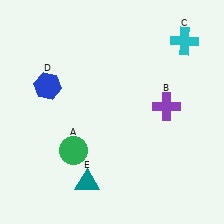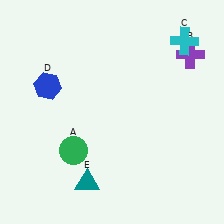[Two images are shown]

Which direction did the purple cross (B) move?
The purple cross (B) moved up.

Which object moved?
The purple cross (B) moved up.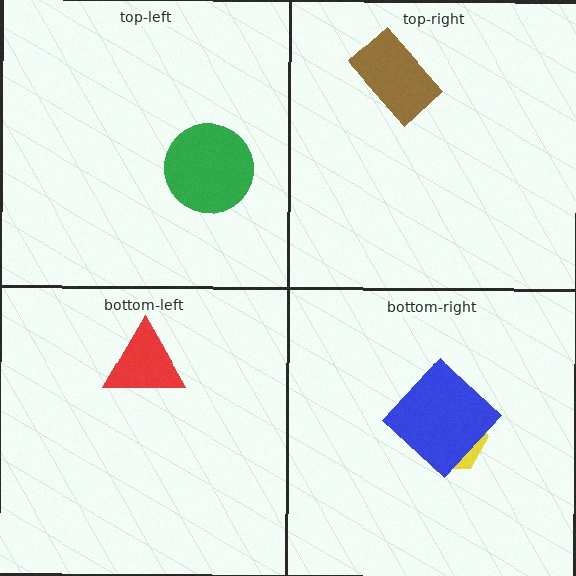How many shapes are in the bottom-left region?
1.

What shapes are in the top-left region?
The green circle.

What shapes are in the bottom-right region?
The yellow hexagon, the blue diamond.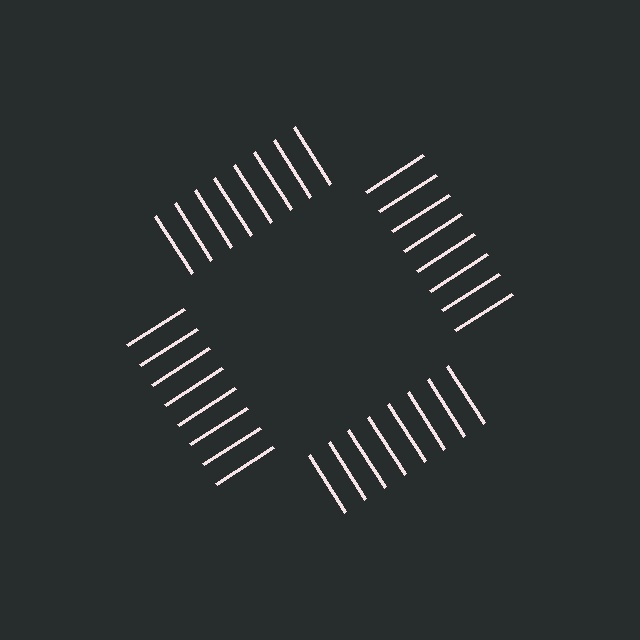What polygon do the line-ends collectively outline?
An illusory square — the line segments terminate on its edges but no continuous stroke is drawn.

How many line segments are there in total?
32 — 8 along each of the 4 edges.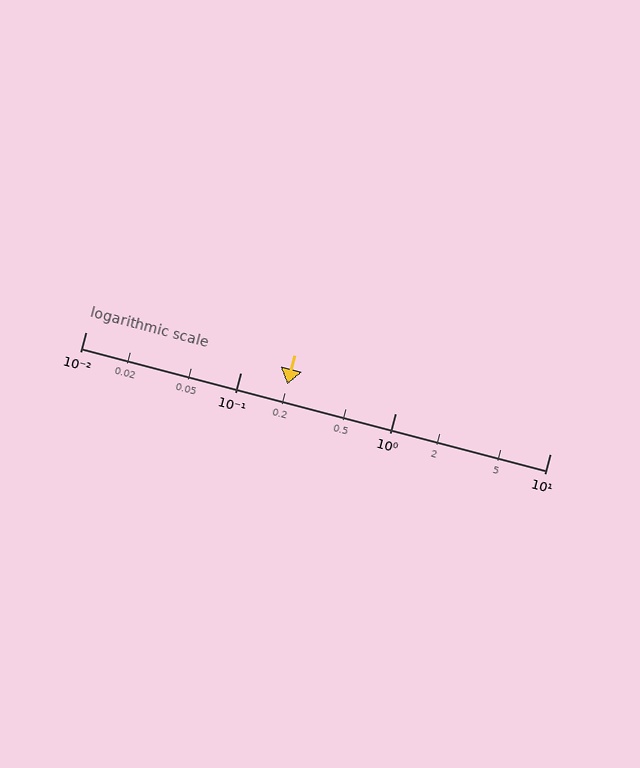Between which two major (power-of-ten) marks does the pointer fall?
The pointer is between 0.1 and 1.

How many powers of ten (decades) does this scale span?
The scale spans 3 decades, from 0.01 to 10.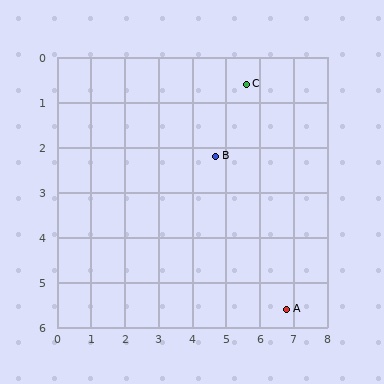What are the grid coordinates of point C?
Point C is at approximately (5.6, 0.6).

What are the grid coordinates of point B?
Point B is at approximately (4.7, 2.2).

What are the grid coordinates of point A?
Point A is at approximately (6.8, 5.6).